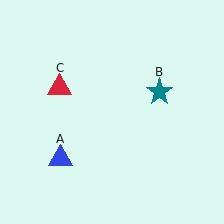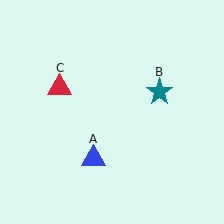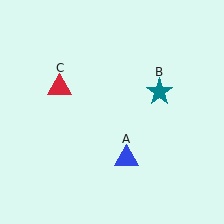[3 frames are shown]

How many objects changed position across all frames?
1 object changed position: blue triangle (object A).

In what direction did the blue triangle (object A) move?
The blue triangle (object A) moved right.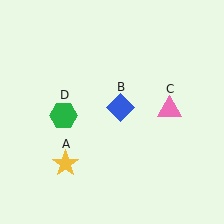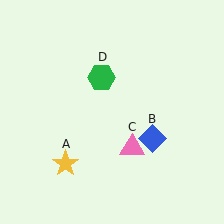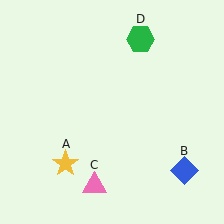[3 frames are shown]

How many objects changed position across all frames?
3 objects changed position: blue diamond (object B), pink triangle (object C), green hexagon (object D).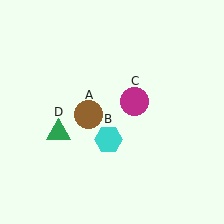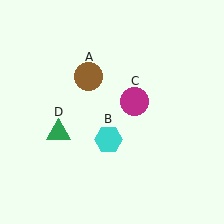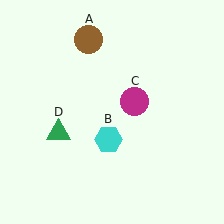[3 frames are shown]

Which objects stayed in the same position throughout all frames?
Cyan hexagon (object B) and magenta circle (object C) and green triangle (object D) remained stationary.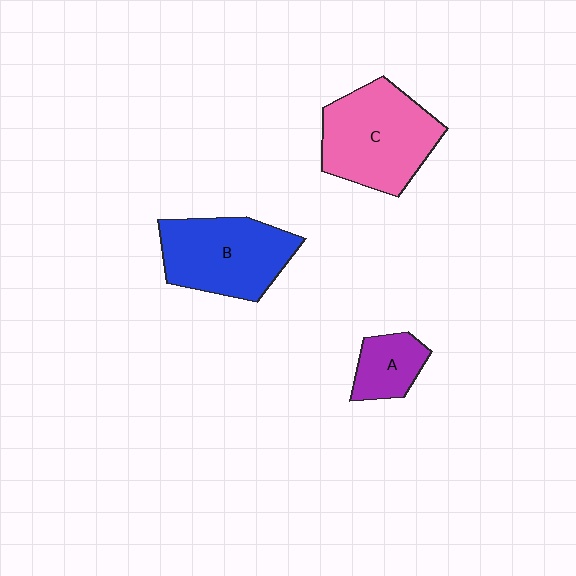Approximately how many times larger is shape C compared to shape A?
Approximately 2.5 times.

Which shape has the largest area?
Shape C (pink).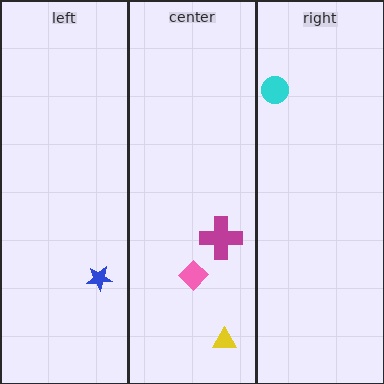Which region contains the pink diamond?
The center region.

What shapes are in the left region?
The blue star.